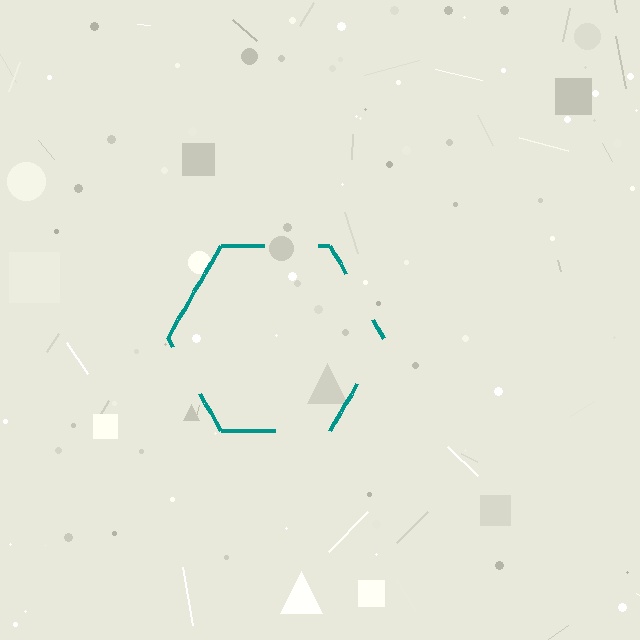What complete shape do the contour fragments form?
The contour fragments form a hexagon.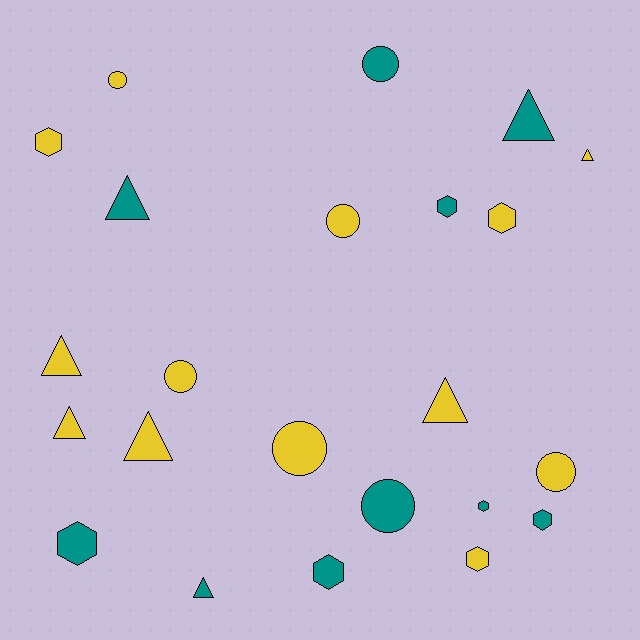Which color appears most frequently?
Yellow, with 13 objects.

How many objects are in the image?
There are 23 objects.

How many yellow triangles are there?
There are 5 yellow triangles.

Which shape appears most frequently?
Hexagon, with 8 objects.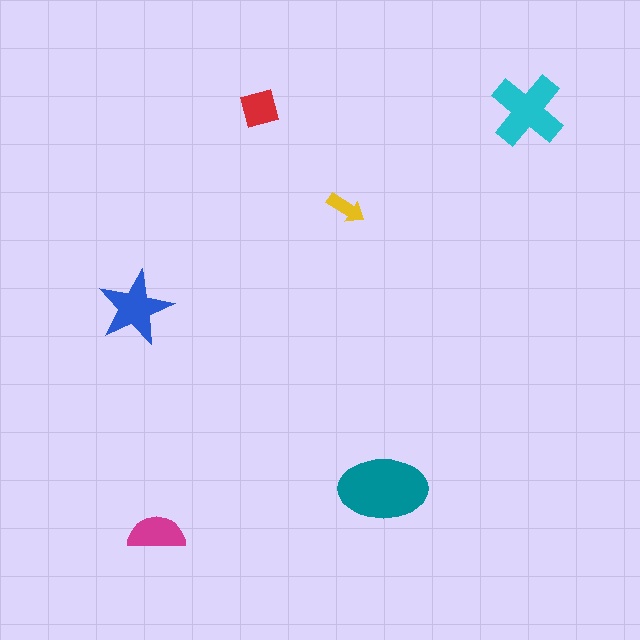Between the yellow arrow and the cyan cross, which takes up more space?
The cyan cross.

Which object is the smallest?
The yellow arrow.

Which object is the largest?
The teal ellipse.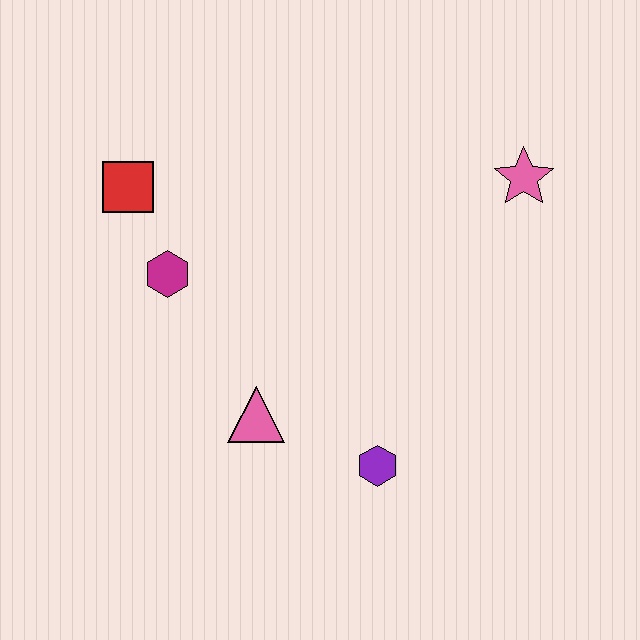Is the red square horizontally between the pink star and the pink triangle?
No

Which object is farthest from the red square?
The pink star is farthest from the red square.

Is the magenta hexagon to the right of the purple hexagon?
No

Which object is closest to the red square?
The magenta hexagon is closest to the red square.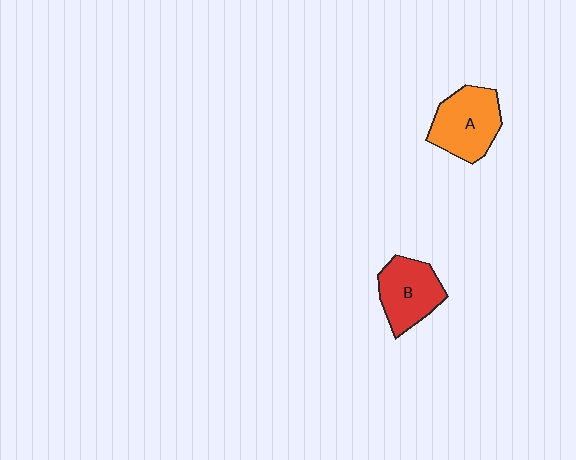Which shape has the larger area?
Shape A (orange).